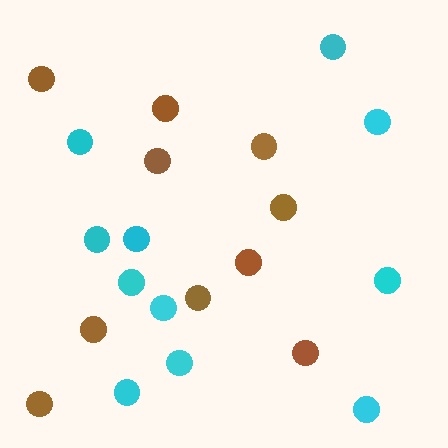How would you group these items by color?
There are 2 groups: one group of cyan circles (11) and one group of brown circles (10).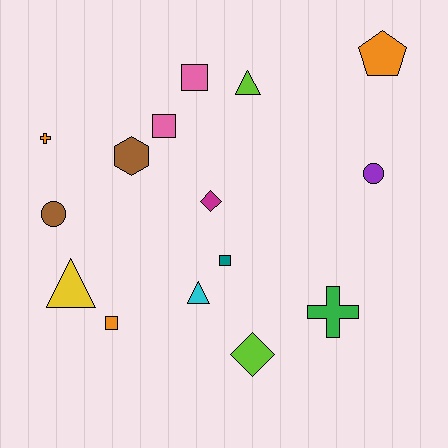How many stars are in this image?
There are no stars.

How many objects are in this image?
There are 15 objects.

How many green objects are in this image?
There is 1 green object.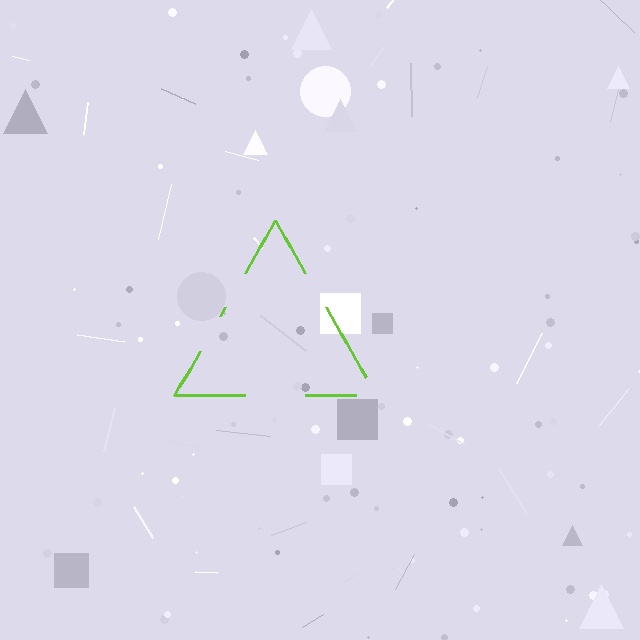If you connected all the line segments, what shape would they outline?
They would outline a triangle.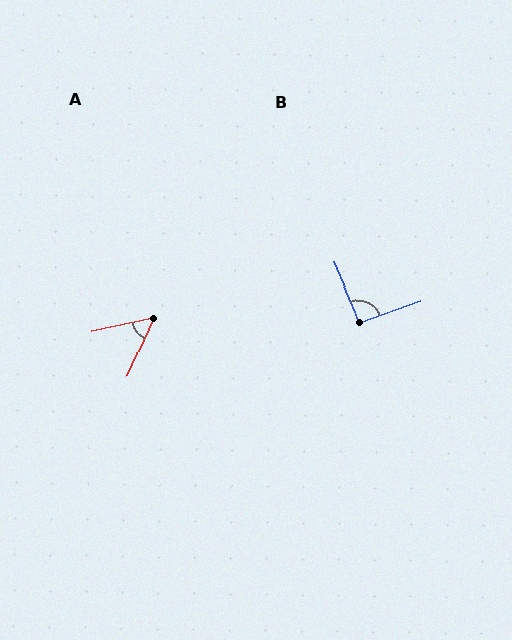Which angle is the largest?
B, at approximately 94 degrees.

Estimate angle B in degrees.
Approximately 94 degrees.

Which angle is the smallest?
A, at approximately 54 degrees.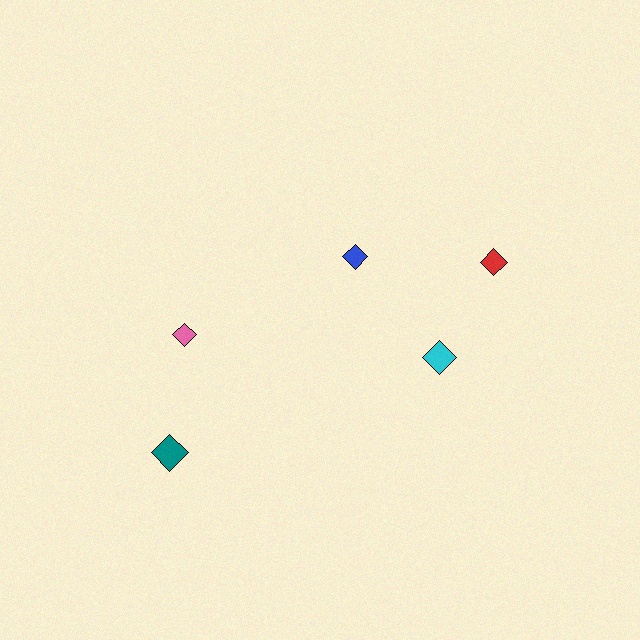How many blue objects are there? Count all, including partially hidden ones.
There is 1 blue object.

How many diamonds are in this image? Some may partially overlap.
There are 5 diamonds.